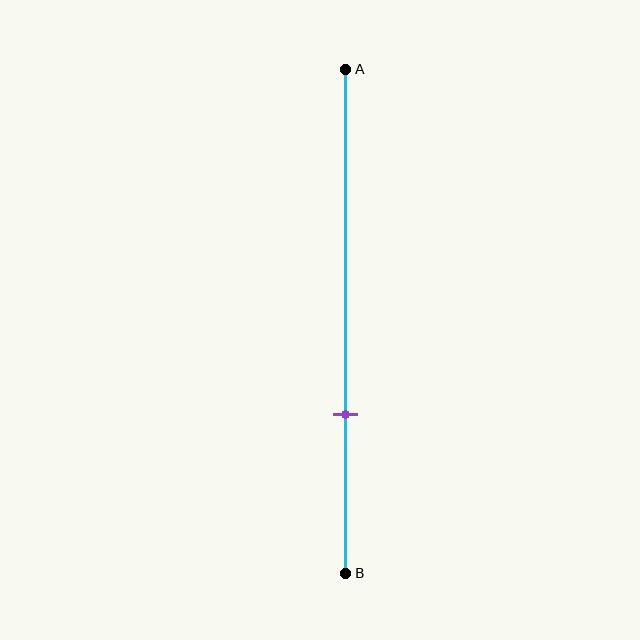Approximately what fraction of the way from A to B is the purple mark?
The purple mark is approximately 70% of the way from A to B.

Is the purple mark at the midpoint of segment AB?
No, the mark is at about 70% from A, not at the 50% midpoint.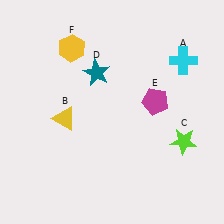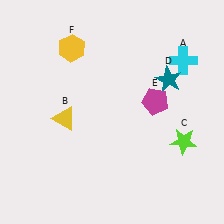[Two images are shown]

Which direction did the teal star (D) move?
The teal star (D) moved right.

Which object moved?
The teal star (D) moved right.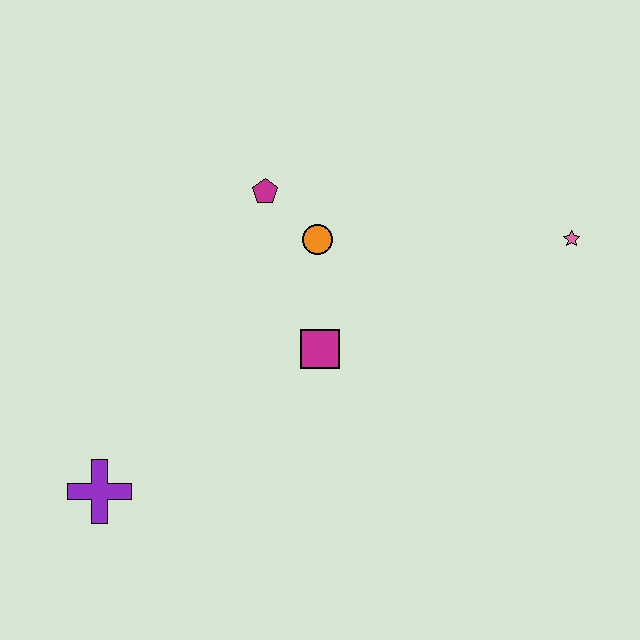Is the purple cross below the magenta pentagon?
Yes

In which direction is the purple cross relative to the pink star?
The purple cross is to the left of the pink star.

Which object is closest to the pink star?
The orange circle is closest to the pink star.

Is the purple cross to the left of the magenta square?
Yes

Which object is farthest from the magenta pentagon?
The purple cross is farthest from the magenta pentagon.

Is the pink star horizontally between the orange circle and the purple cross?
No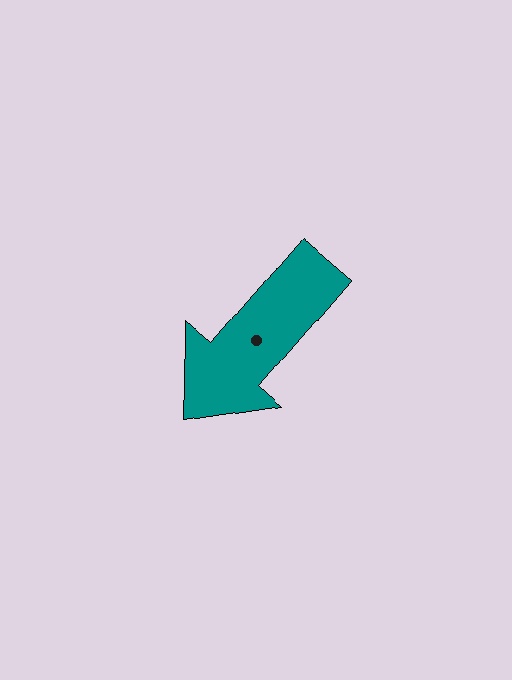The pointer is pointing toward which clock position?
Roughly 7 o'clock.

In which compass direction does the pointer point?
Southwest.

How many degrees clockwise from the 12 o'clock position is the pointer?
Approximately 221 degrees.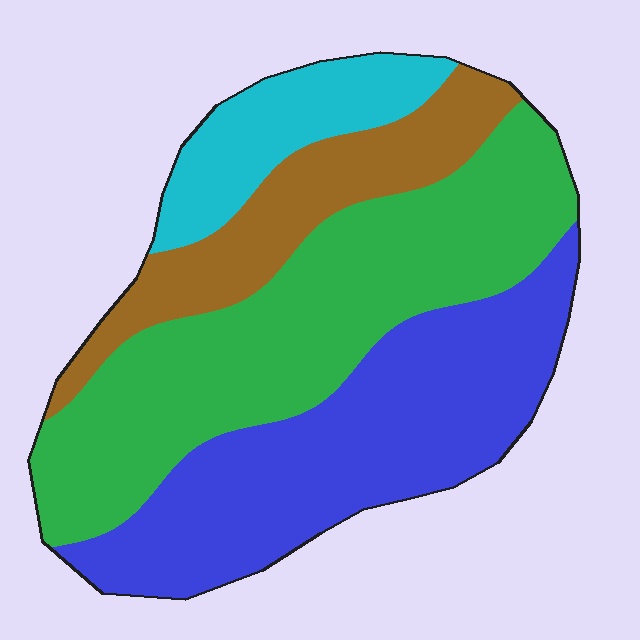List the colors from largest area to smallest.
From largest to smallest: green, blue, brown, cyan.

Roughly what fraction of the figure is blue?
Blue covers about 35% of the figure.